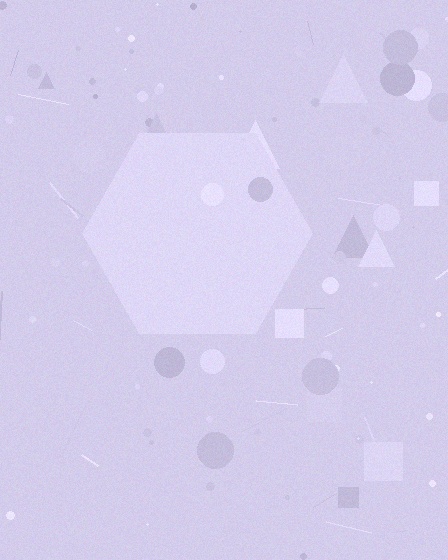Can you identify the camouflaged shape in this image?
The camouflaged shape is a hexagon.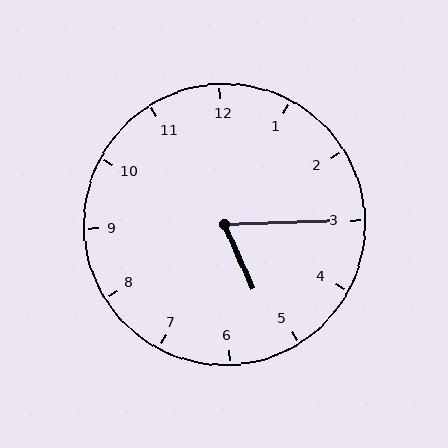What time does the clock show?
5:15.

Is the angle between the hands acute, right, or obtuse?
It is acute.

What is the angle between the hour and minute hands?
Approximately 68 degrees.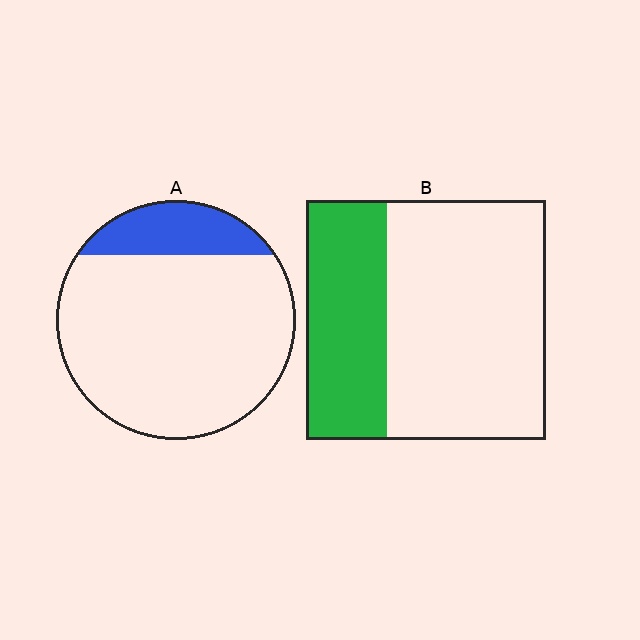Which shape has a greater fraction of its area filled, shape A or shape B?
Shape B.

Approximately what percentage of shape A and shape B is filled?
A is approximately 15% and B is approximately 35%.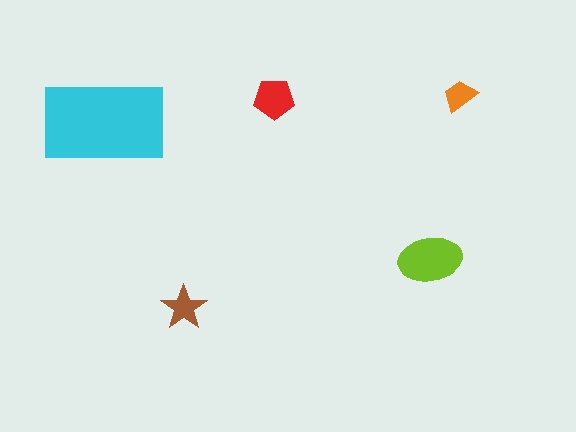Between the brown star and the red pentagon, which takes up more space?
The red pentagon.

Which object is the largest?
The cyan rectangle.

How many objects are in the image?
There are 5 objects in the image.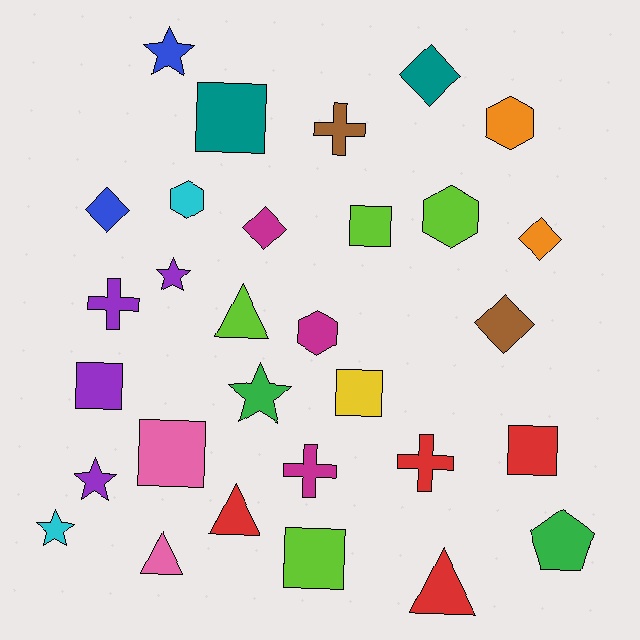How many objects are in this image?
There are 30 objects.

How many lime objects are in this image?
There are 4 lime objects.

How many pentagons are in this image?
There is 1 pentagon.